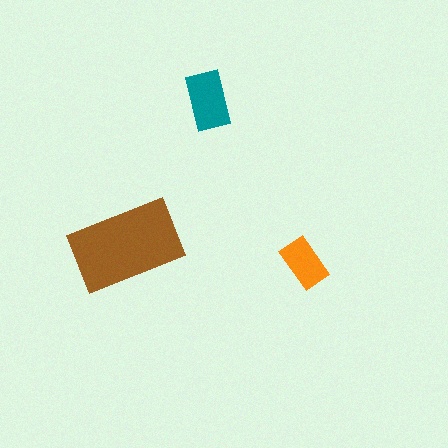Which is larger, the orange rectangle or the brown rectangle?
The brown one.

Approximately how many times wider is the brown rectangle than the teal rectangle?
About 2 times wider.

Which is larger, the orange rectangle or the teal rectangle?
The teal one.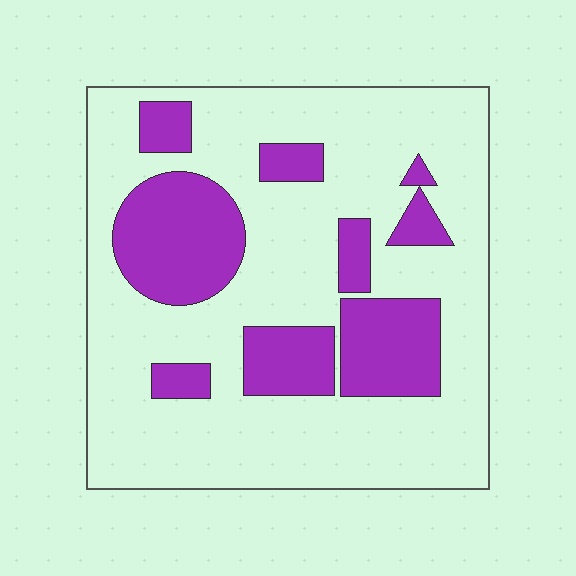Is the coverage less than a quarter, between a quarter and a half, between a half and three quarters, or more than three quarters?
Between a quarter and a half.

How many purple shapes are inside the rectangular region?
9.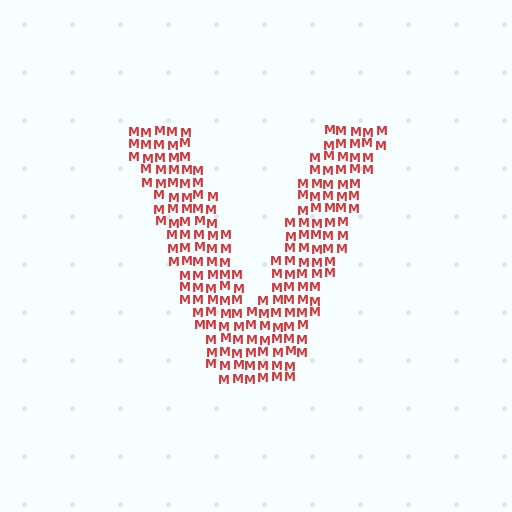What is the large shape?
The large shape is the letter V.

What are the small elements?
The small elements are letter M's.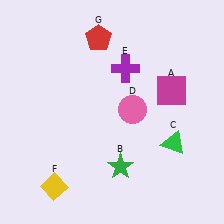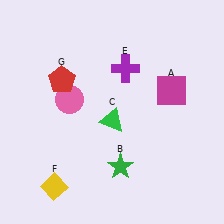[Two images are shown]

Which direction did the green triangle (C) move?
The green triangle (C) moved left.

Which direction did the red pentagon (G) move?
The red pentagon (G) moved down.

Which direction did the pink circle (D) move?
The pink circle (D) moved left.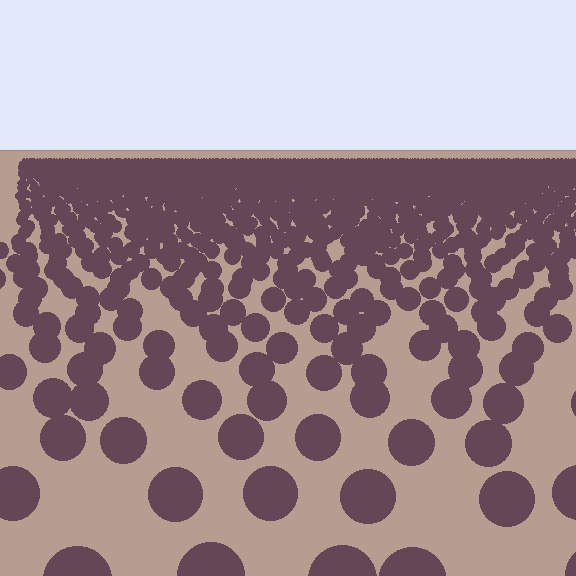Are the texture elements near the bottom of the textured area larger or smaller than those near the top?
Larger. Near the bottom, elements are closer to the viewer and appear at a bigger on-screen size.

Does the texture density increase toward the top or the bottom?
Density increases toward the top.